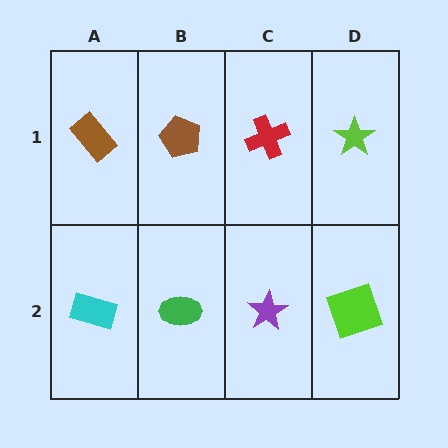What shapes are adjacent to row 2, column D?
A lime star (row 1, column D), a purple star (row 2, column C).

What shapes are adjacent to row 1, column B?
A green ellipse (row 2, column B), a brown rectangle (row 1, column A), a red cross (row 1, column C).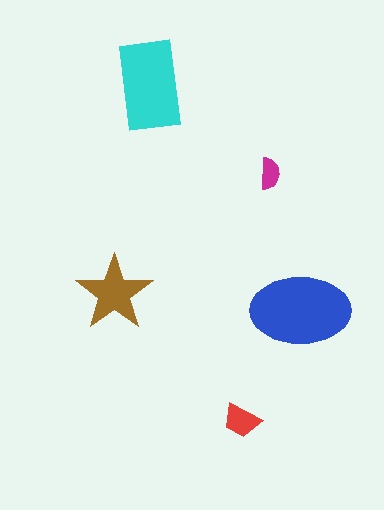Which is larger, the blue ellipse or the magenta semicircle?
The blue ellipse.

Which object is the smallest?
The magenta semicircle.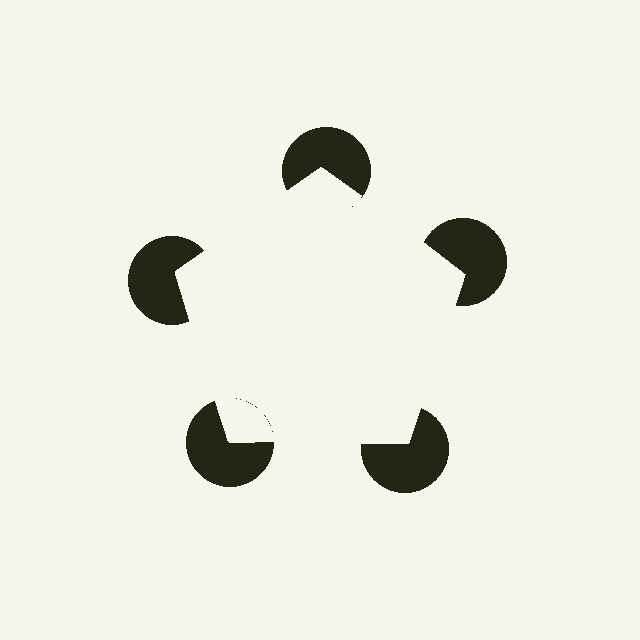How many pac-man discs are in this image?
There are 5 — one at each vertex of the illusory pentagon.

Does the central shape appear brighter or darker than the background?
It typically appears slightly brighter than the background, even though no actual brightness change is drawn.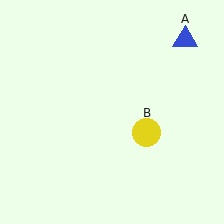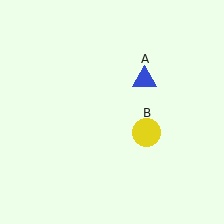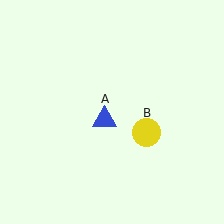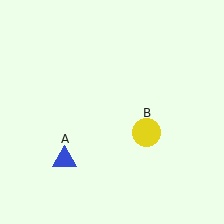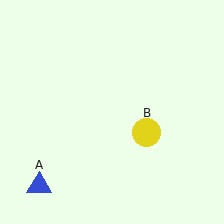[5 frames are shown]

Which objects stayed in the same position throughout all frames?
Yellow circle (object B) remained stationary.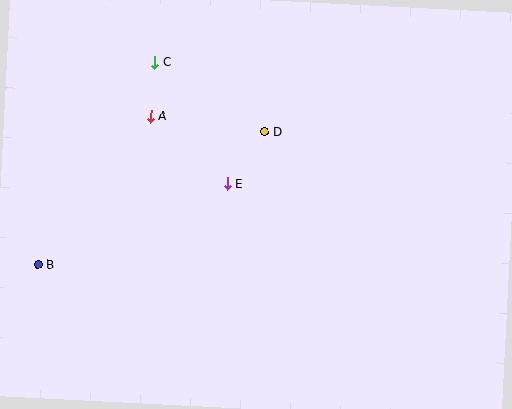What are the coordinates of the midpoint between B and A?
The midpoint between B and A is at (94, 190).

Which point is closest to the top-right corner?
Point D is closest to the top-right corner.